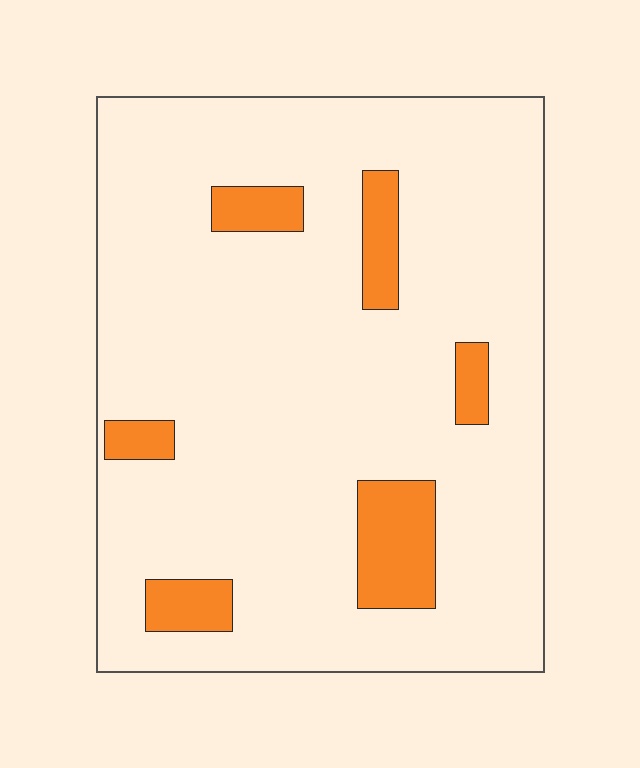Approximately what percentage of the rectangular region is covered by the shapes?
Approximately 10%.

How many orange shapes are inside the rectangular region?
6.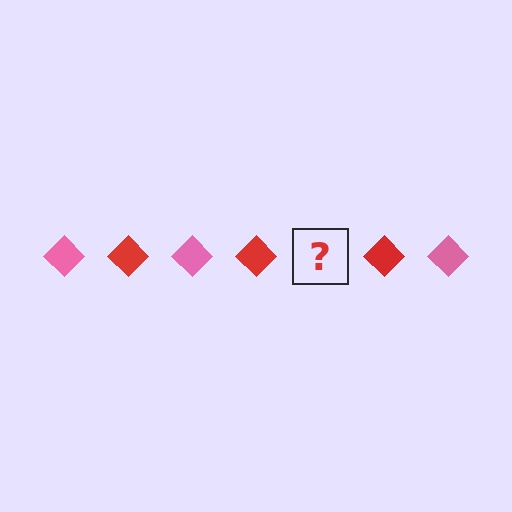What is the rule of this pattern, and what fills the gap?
The rule is that the pattern cycles through pink, red diamonds. The gap should be filled with a pink diamond.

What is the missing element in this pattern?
The missing element is a pink diamond.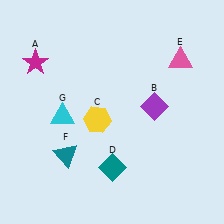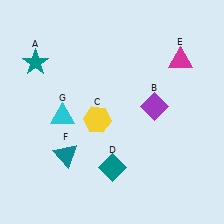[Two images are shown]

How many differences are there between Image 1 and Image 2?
There are 2 differences between the two images.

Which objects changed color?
A changed from magenta to teal. E changed from pink to magenta.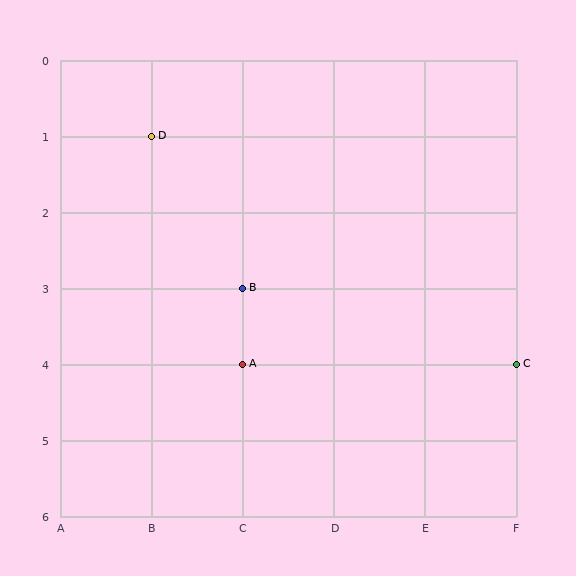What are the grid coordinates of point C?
Point C is at grid coordinates (F, 4).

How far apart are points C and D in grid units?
Points C and D are 4 columns and 3 rows apart (about 5.0 grid units diagonally).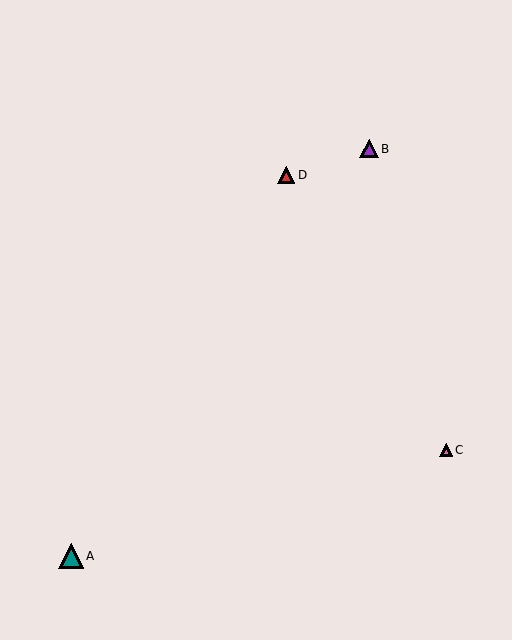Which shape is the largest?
The teal triangle (labeled A) is the largest.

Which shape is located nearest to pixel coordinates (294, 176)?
The red triangle (labeled D) at (286, 175) is nearest to that location.